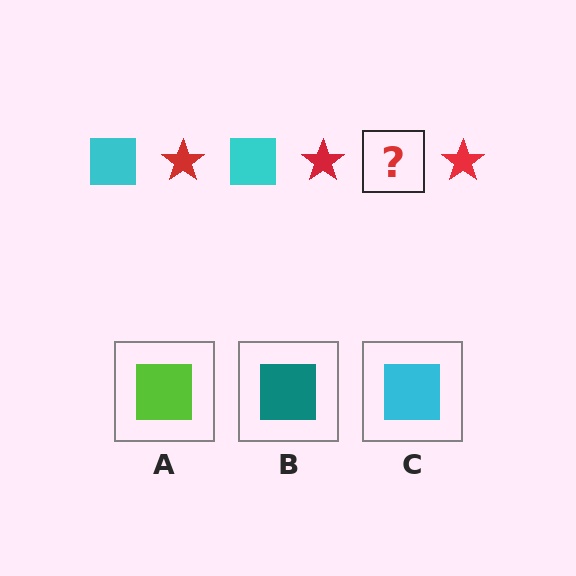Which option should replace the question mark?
Option C.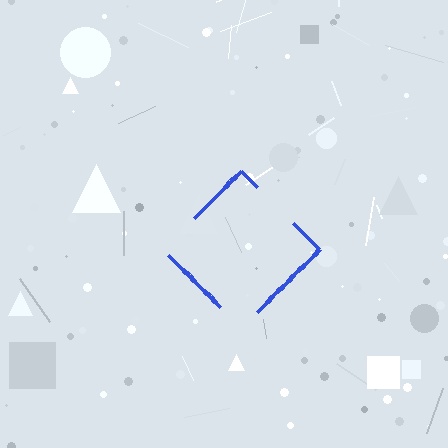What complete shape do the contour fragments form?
The contour fragments form a diamond.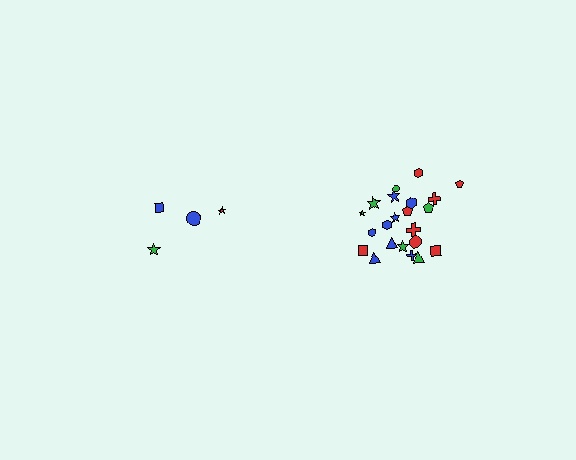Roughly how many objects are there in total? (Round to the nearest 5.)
Roughly 25 objects in total.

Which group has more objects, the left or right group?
The right group.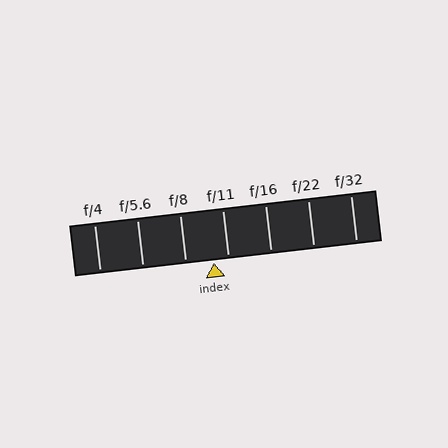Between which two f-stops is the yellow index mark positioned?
The index mark is between f/8 and f/11.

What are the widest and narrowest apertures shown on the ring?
The widest aperture shown is f/4 and the narrowest is f/32.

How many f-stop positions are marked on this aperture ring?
There are 7 f-stop positions marked.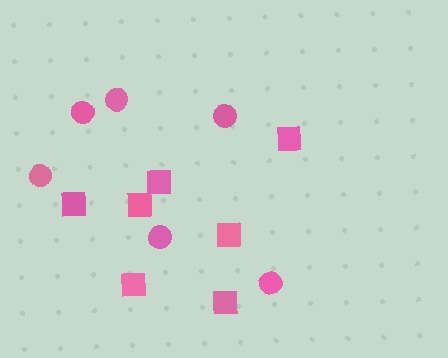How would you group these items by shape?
There are 2 groups: one group of circles (6) and one group of squares (7).